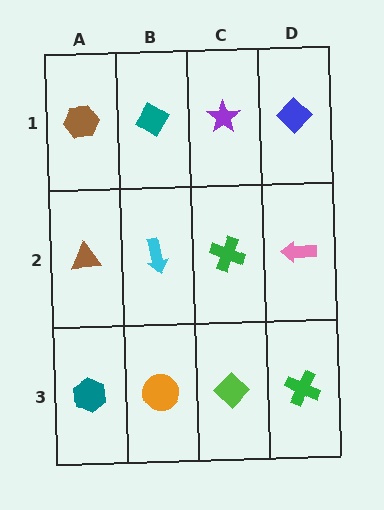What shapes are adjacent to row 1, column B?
A cyan arrow (row 2, column B), a brown hexagon (row 1, column A), a purple star (row 1, column C).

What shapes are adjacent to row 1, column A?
A brown triangle (row 2, column A), a teal diamond (row 1, column B).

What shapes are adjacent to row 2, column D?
A blue diamond (row 1, column D), a green cross (row 3, column D), a green cross (row 2, column C).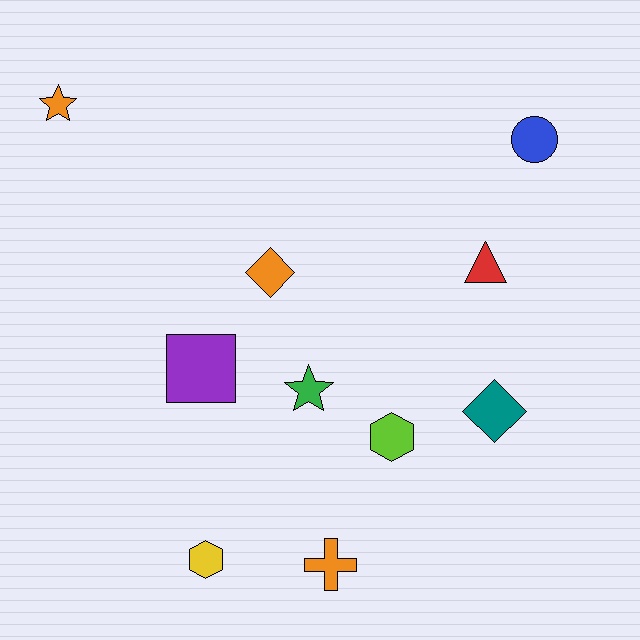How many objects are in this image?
There are 10 objects.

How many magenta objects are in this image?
There are no magenta objects.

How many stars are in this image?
There are 2 stars.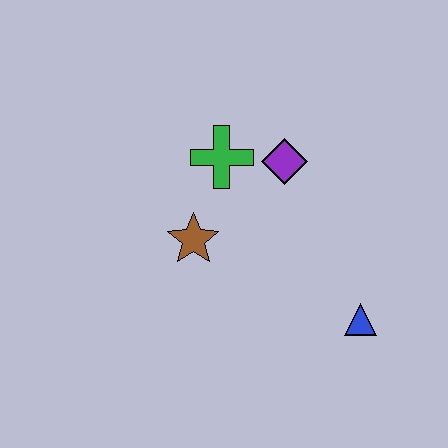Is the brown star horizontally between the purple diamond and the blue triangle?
No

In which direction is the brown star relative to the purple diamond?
The brown star is to the left of the purple diamond.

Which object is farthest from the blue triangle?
The green cross is farthest from the blue triangle.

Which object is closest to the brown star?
The green cross is closest to the brown star.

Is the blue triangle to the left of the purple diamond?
No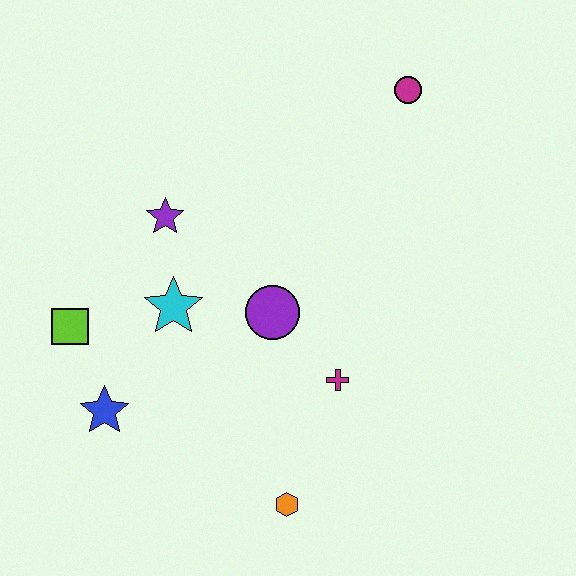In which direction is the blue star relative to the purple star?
The blue star is below the purple star.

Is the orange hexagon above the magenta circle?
No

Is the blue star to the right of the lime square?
Yes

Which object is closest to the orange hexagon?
The magenta cross is closest to the orange hexagon.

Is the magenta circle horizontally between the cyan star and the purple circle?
No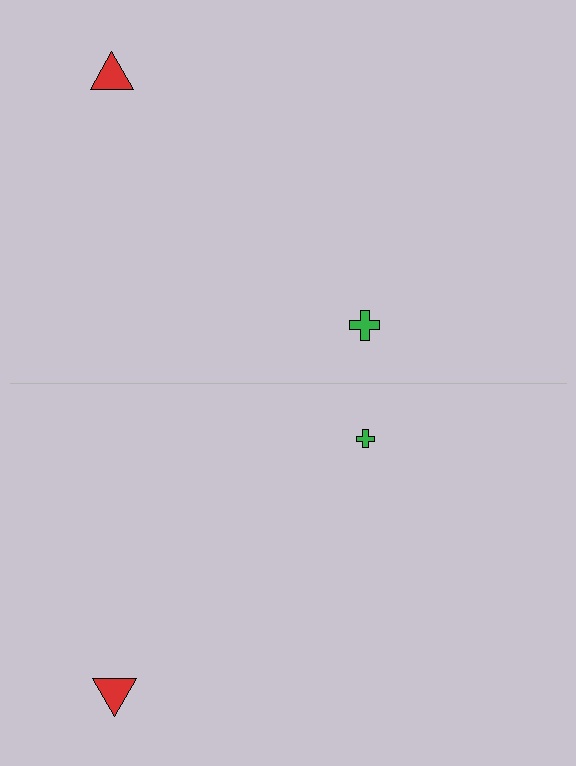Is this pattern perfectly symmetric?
No, the pattern is not perfectly symmetric. The green cross on the bottom side has a different size than its mirror counterpart.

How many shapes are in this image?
There are 4 shapes in this image.